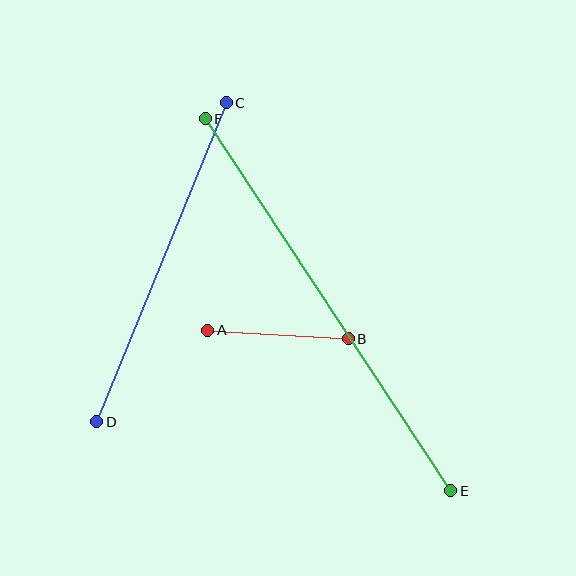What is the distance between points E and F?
The distance is approximately 446 pixels.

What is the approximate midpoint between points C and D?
The midpoint is at approximately (162, 262) pixels.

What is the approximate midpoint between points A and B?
The midpoint is at approximately (278, 335) pixels.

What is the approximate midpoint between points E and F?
The midpoint is at approximately (328, 305) pixels.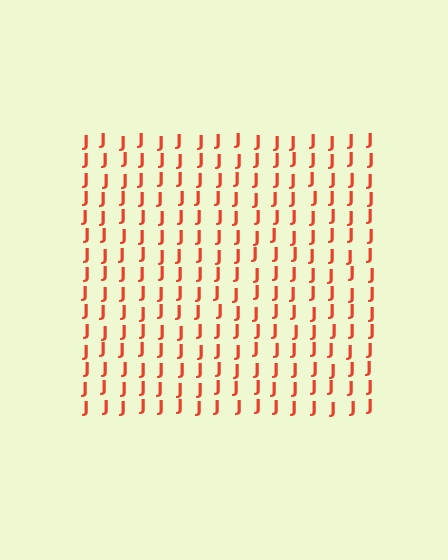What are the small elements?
The small elements are letter J's.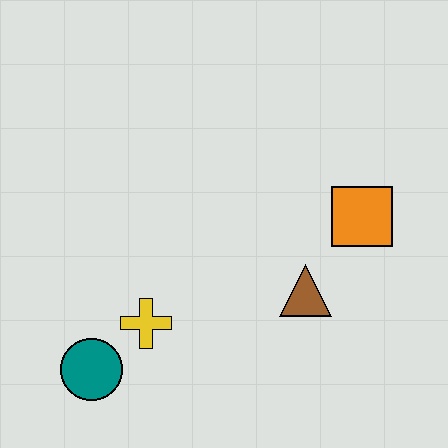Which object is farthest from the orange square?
The teal circle is farthest from the orange square.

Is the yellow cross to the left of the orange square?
Yes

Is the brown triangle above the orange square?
No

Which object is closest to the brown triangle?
The orange square is closest to the brown triangle.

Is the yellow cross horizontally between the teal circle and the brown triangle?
Yes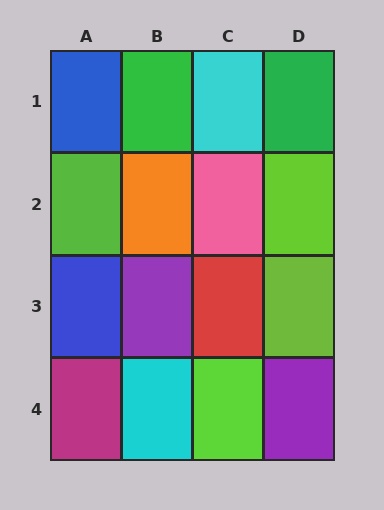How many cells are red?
1 cell is red.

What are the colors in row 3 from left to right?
Blue, purple, red, lime.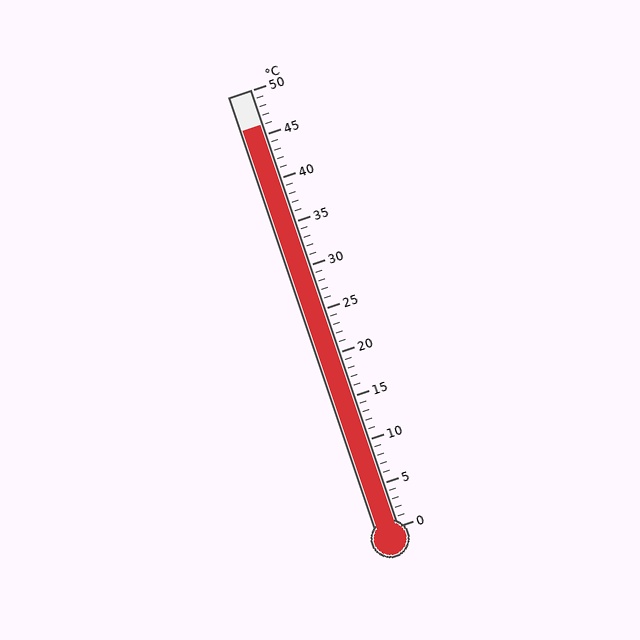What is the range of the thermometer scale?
The thermometer scale ranges from 0°C to 50°C.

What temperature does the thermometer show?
The thermometer shows approximately 46°C.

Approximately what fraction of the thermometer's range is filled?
The thermometer is filled to approximately 90% of its range.